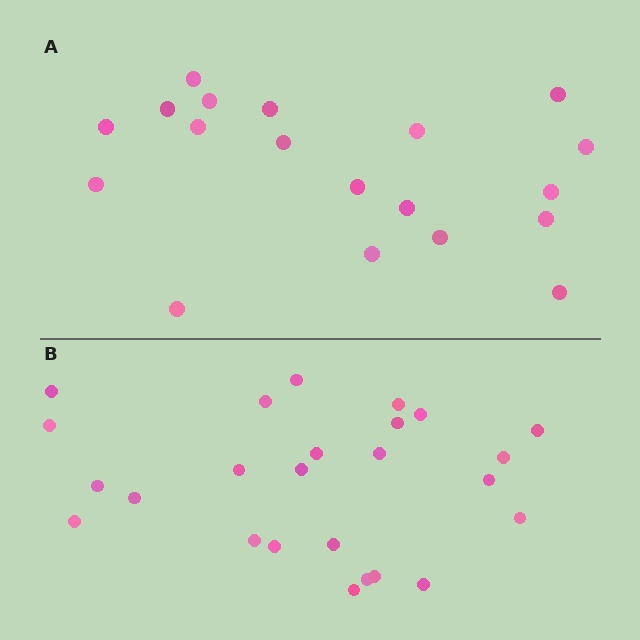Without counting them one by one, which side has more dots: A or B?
Region B (the bottom region) has more dots.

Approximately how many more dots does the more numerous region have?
Region B has about 6 more dots than region A.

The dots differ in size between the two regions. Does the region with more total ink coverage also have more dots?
No. Region A has more total ink coverage because its dots are larger, but region B actually contains more individual dots. Total area can be misleading — the number of items is what matters here.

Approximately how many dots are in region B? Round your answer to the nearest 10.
About 20 dots. (The exact count is 25, which rounds to 20.)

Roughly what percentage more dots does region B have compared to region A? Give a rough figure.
About 30% more.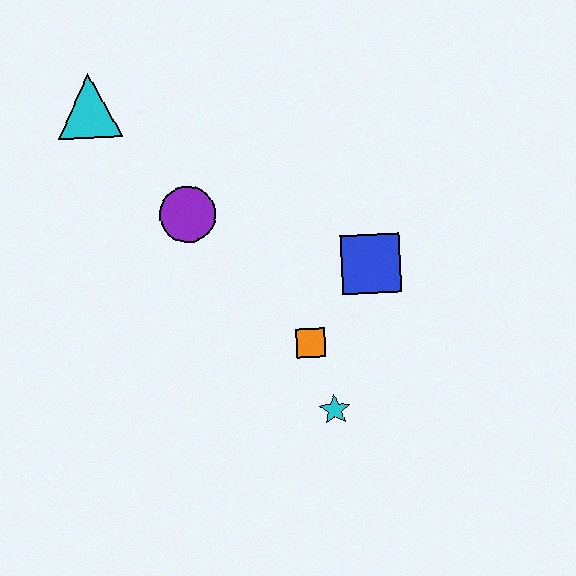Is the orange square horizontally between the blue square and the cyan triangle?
Yes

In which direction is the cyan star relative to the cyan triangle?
The cyan star is below the cyan triangle.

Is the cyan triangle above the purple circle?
Yes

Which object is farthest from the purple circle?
The cyan star is farthest from the purple circle.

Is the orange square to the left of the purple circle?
No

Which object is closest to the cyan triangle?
The purple circle is closest to the cyan triangle.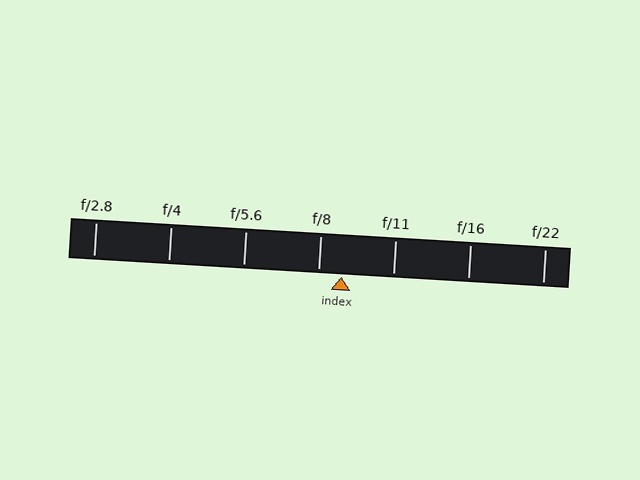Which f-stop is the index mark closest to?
The index mark is closest to f/8.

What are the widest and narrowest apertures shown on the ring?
The widest aperture shown is f/2.8 and the narrowest is f/22.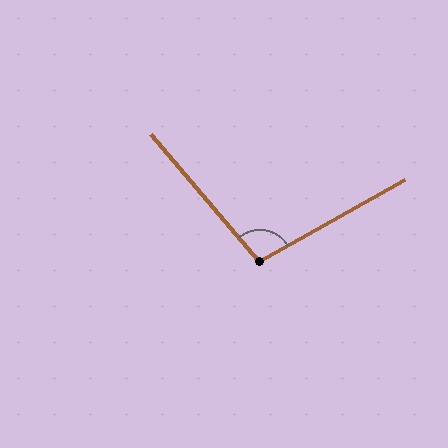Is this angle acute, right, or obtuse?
It is obtuse.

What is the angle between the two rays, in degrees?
Approximately 101 degrees.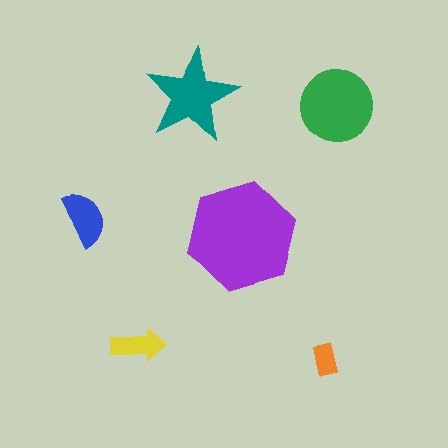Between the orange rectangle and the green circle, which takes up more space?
The green circle.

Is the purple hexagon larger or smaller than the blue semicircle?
Larger.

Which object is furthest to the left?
The blue semicircle is leftmost.